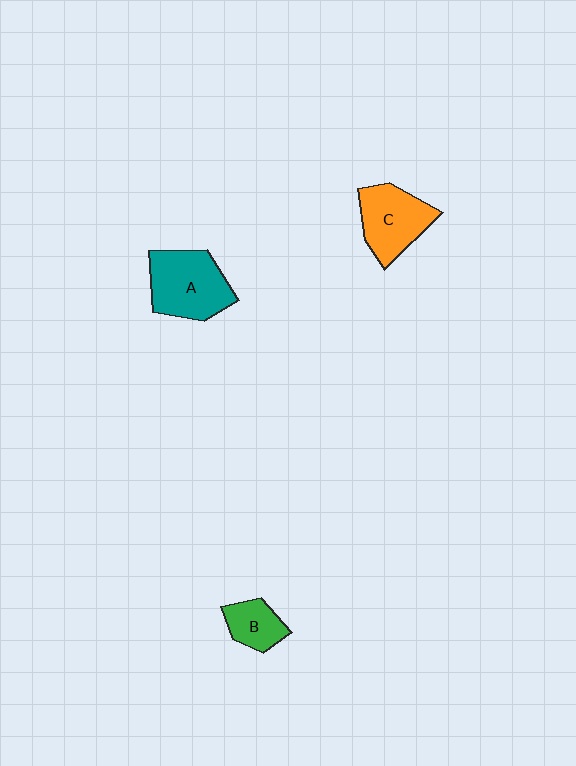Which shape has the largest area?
Shape A (teal).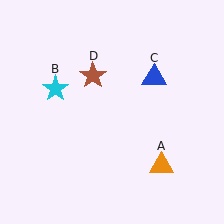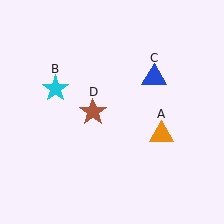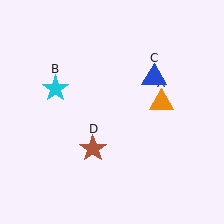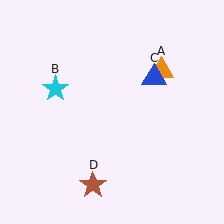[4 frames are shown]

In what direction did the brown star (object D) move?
The brown star (object D) moved down.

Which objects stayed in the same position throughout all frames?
Cyan star (object B) and blue triangle (object C) remained stationary.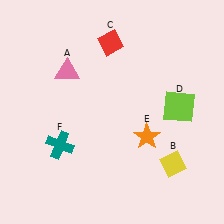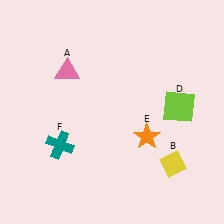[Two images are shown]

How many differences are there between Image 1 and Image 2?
There is 1 difference between the two images.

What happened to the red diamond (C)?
The red diamond (C) was removed in Image 2. It was in the top-left area of Image 1.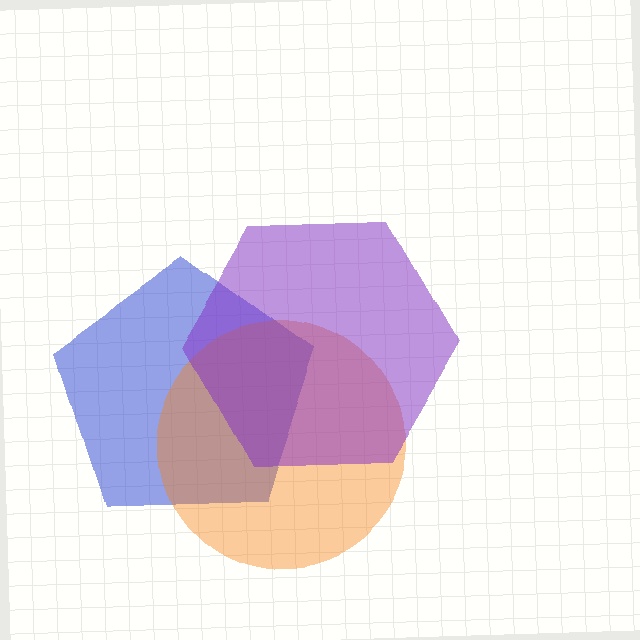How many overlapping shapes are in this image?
There are 3 overlapping shapes in the image.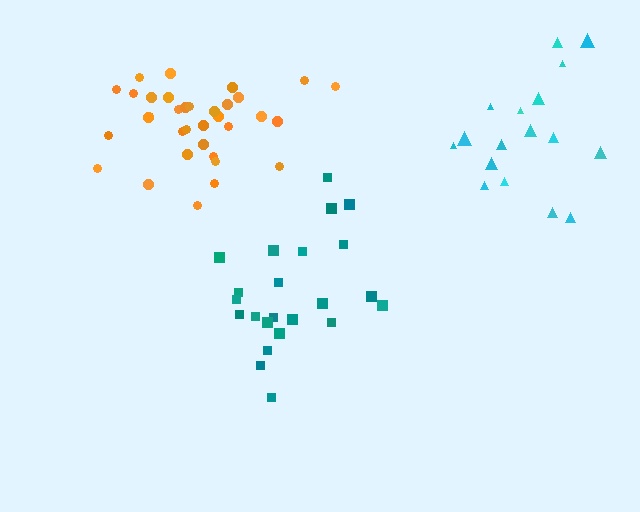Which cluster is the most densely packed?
Orange.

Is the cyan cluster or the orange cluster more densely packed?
Orange.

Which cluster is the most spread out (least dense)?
Cyan.